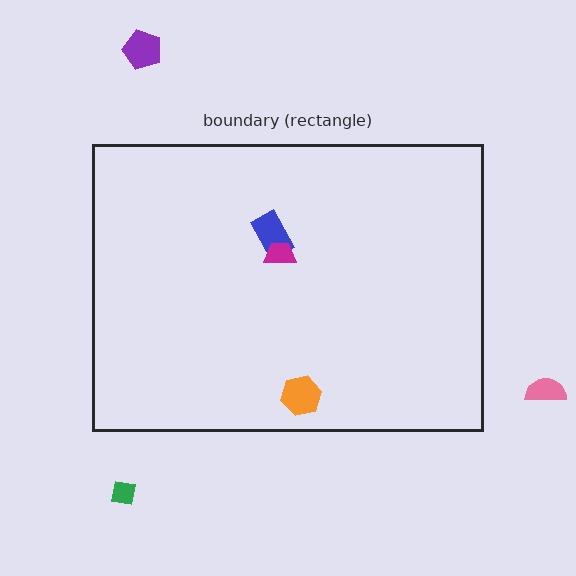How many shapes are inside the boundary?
3 inside, 3 outside.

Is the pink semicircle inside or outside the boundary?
Outside.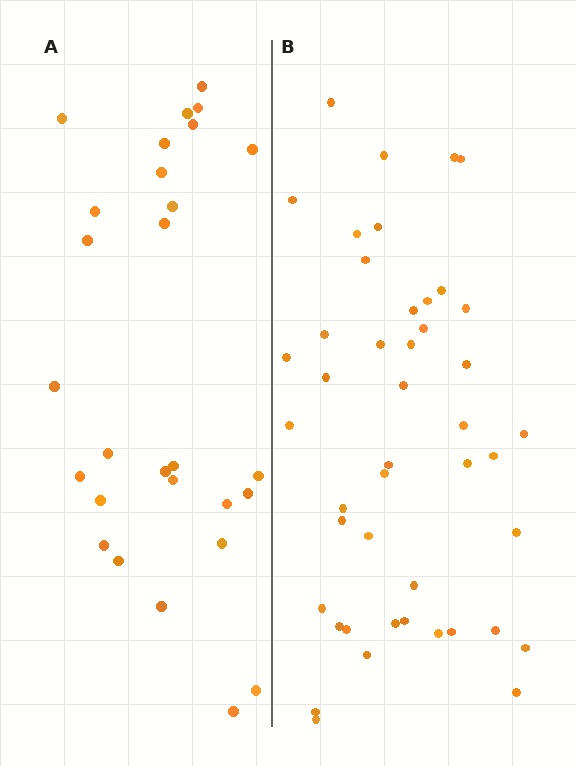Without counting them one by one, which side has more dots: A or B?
Region B (the right region) has more dots.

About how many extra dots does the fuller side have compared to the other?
Region B has approximately 15 more dots than region A.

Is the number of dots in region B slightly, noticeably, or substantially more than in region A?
Region B has substantially more. The ratio is roughly 1.6 to 1.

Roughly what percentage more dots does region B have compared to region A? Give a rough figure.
About 60% more.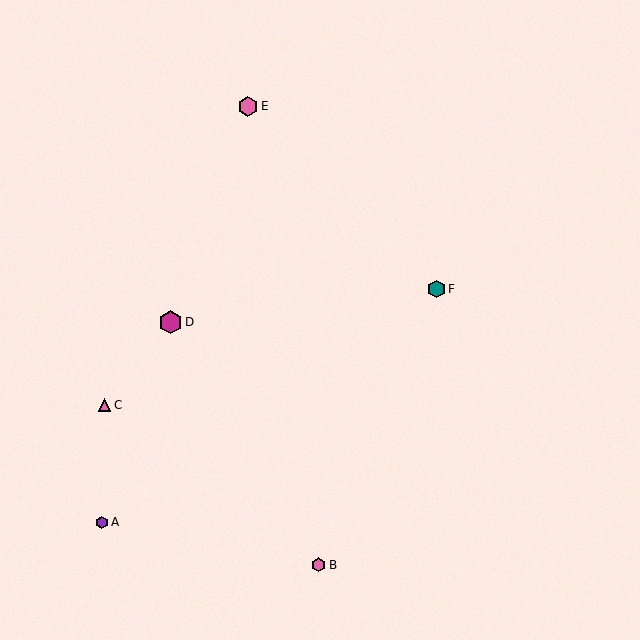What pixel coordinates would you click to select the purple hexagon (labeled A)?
Click at (102, 522) to select the purple hexagon A.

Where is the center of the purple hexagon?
The center of the purple hexagon is at (102, 522).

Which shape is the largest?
The magenta hexagon (labeled D) is the largest.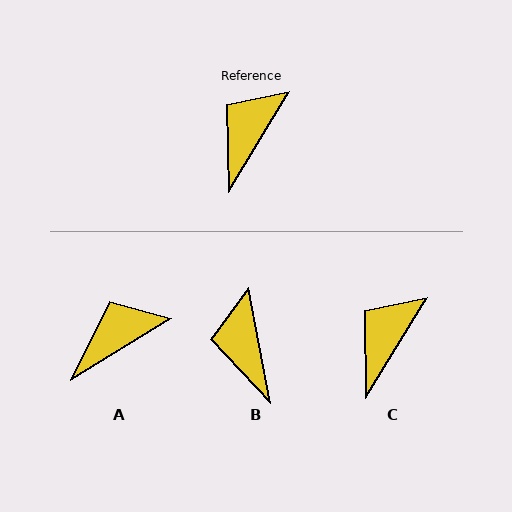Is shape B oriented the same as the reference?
No, it is off by about 42 degrees.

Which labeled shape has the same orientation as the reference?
C.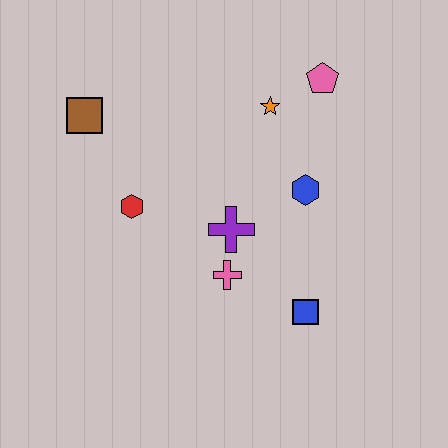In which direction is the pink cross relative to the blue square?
The pink cross is to the left of the blue square.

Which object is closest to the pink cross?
The purple cross is closest to the pink cross.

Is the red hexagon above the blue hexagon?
No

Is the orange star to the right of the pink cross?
Yes